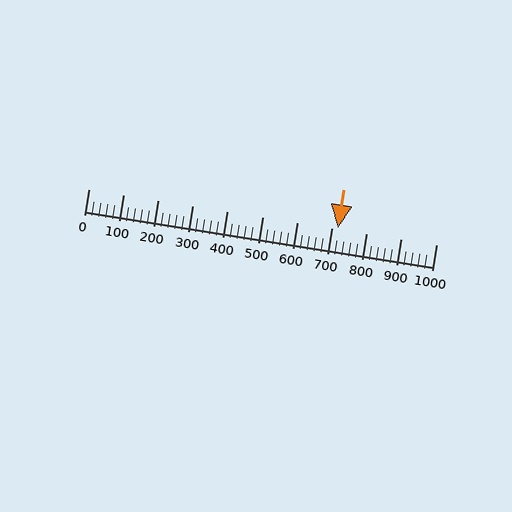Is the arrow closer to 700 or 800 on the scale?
The arrow is closer to 700.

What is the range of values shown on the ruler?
The ruler shows values from 0 to 1000.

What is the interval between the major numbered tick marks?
The major tick marks are spaced 100 units apart.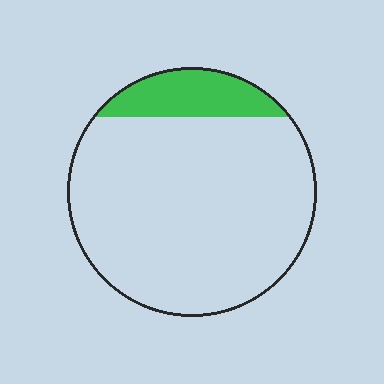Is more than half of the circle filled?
No.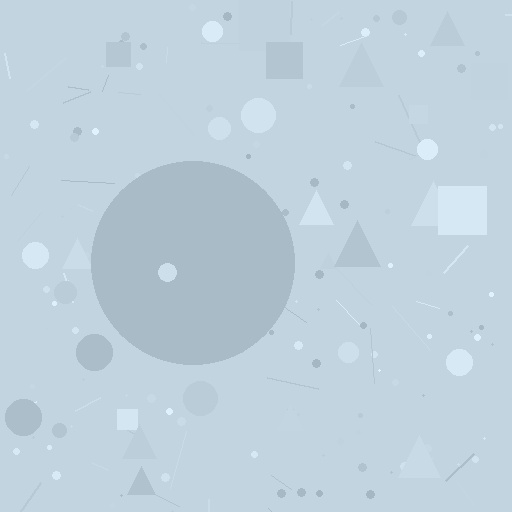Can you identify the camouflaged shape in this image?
The camouflaged shape is a circle.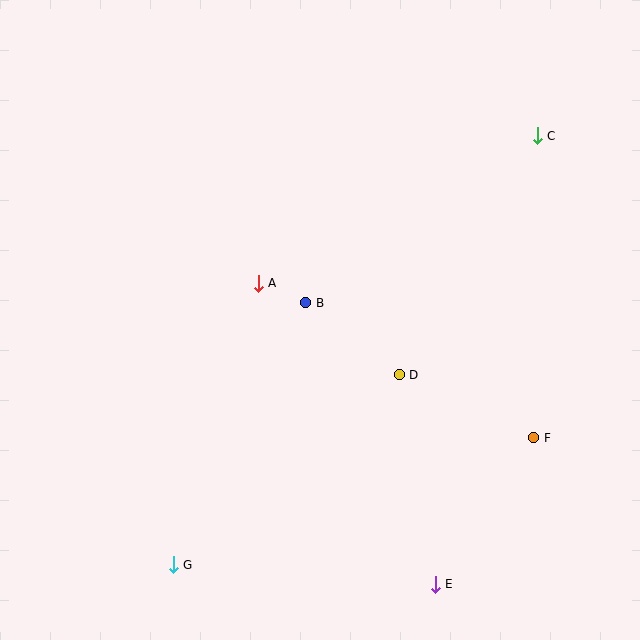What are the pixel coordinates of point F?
Point F is at (534, 438).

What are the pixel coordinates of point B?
Point B is at (306, 303).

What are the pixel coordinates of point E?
Point E is at (435, 584).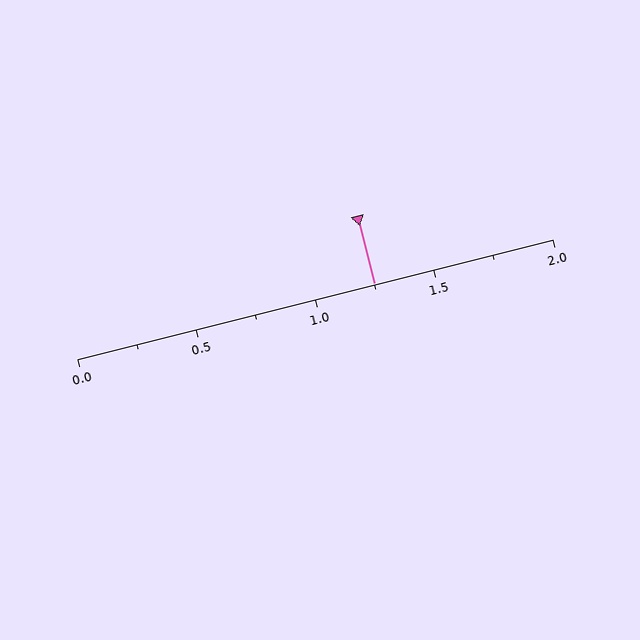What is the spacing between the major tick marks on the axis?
The major ticks are spaced 0.5 apart.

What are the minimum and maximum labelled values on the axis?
The axis runs from 0.0 to 2.0.